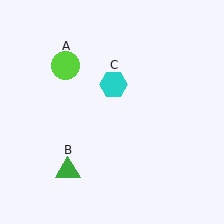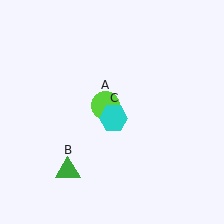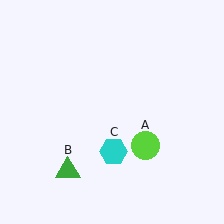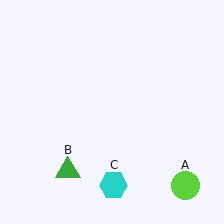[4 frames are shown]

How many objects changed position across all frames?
2 objects changed position: lime circle (object A), cyan hexagon (object C).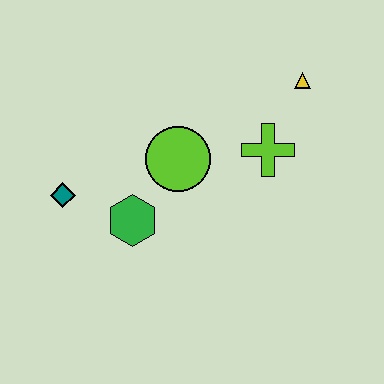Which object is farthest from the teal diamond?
The yellow triangle is farthest from the teal diamond.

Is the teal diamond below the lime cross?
Yes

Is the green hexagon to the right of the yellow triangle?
No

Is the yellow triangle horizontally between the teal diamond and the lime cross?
No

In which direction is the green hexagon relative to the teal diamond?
The green hexagon is to the right of the teal diamond.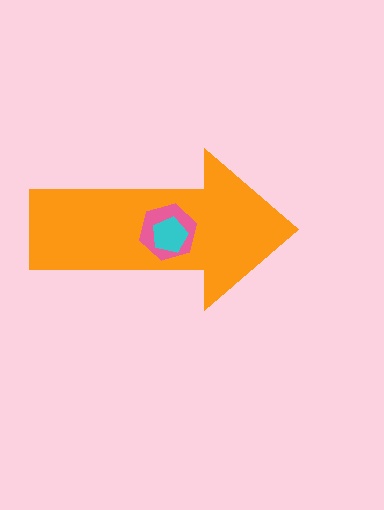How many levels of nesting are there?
3.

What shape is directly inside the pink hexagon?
The cyan pentagon.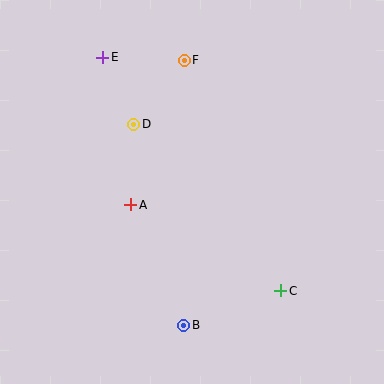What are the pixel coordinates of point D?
Point D is at (134, 124).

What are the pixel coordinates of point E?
Point E is at (103, 57).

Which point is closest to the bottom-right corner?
Point C is closest to the bottom-right corner.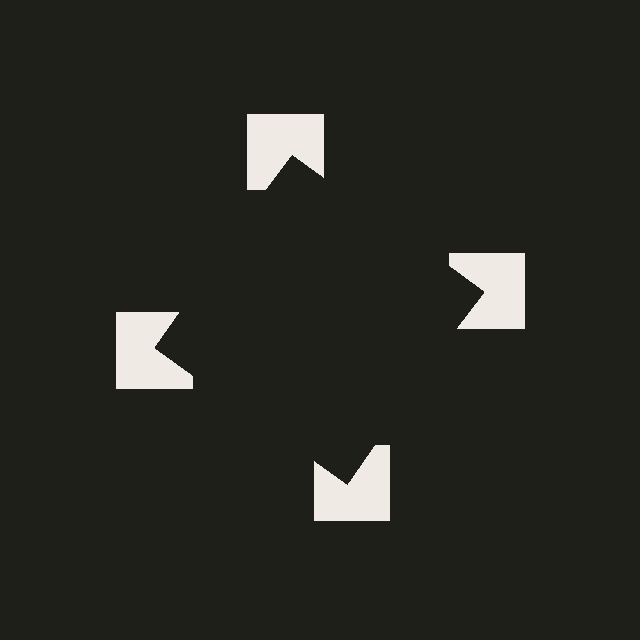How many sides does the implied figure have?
4 sides.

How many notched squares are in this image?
There are 4 — one at each vertex of the illusory square.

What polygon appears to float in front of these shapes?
An illusory square — its edges are inferred from the aligned wedge cuts in the notched squares, not physically drawn.